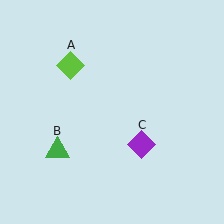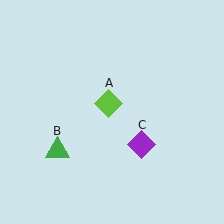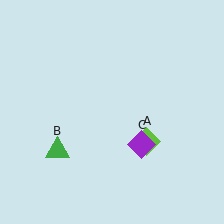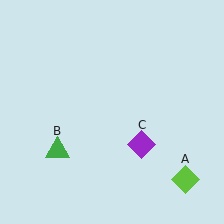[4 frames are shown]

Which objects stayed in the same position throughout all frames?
Green triangle (object B) and purple diamond (object C) remained stationary.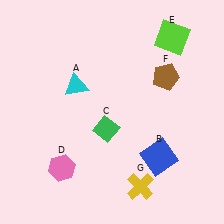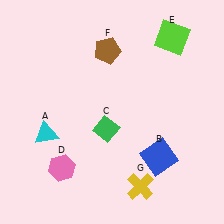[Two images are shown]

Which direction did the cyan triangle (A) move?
The cyan triangle (A) moved down.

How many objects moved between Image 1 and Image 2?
2 objects moved between the two images.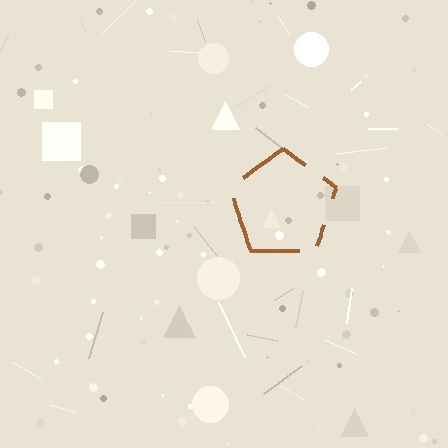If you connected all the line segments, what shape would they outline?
They would outline a pentagon.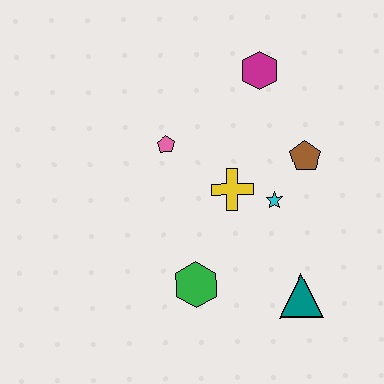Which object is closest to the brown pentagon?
The cyan star is closest to the brown pentagon.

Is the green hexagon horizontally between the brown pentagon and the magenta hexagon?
No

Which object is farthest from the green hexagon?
The magenta hexagon is farthest from the green hexagon.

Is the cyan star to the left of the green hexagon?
No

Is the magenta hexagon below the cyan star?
No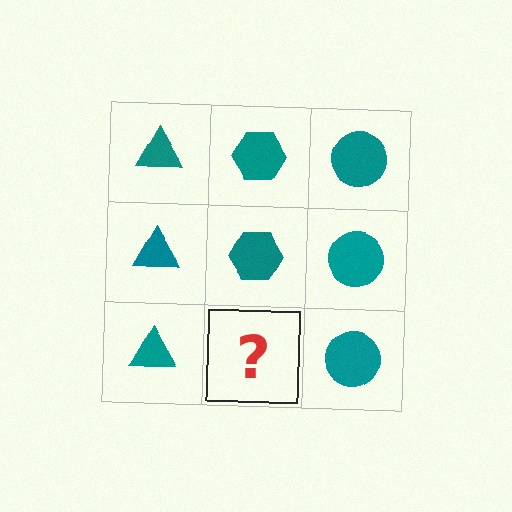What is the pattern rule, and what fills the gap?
The rule is that each column has a consistent shape. The gap should be filled with a teal hexagon.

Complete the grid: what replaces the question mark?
The question mark should be replaced with a teal hexagon.